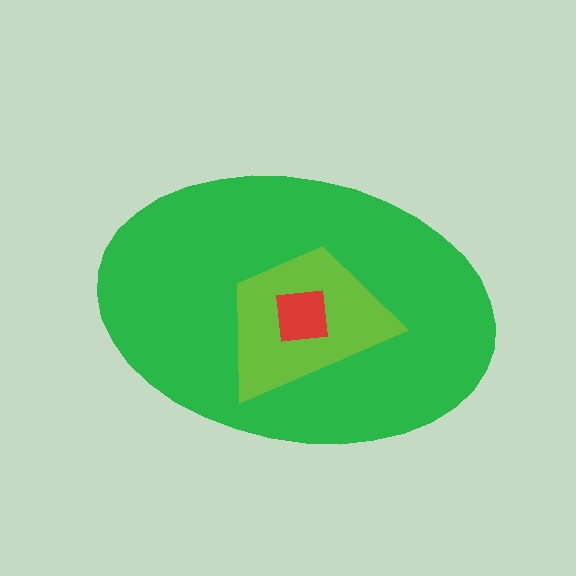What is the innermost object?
The red square.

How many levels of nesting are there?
3.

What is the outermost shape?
The green ellipse.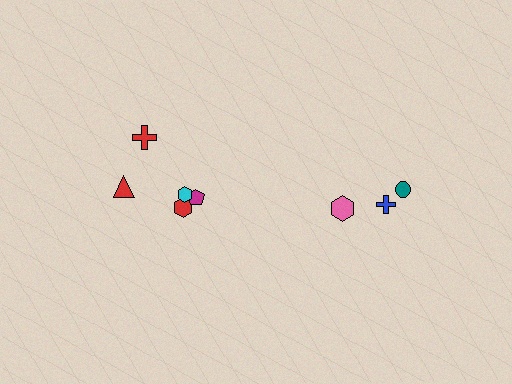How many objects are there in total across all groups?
There are 8 objects.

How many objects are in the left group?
There are 5 objects.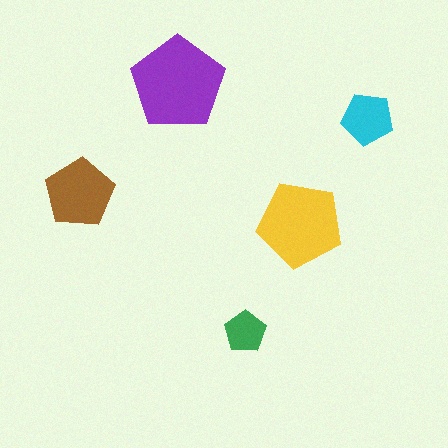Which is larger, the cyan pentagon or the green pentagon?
The cyan one.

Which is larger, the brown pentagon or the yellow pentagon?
The yellow one.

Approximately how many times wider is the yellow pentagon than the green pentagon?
About 2 times wider.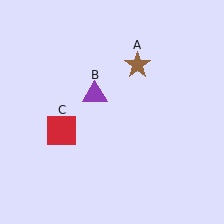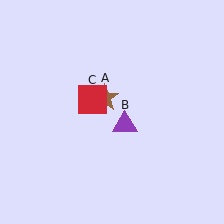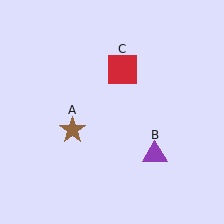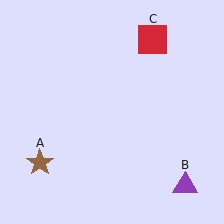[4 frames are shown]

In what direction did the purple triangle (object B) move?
The purple triangle (object B) moved down and to the right.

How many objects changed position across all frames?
3 objects changed position: brown star (object A), purple triangle (object B), red square (object C).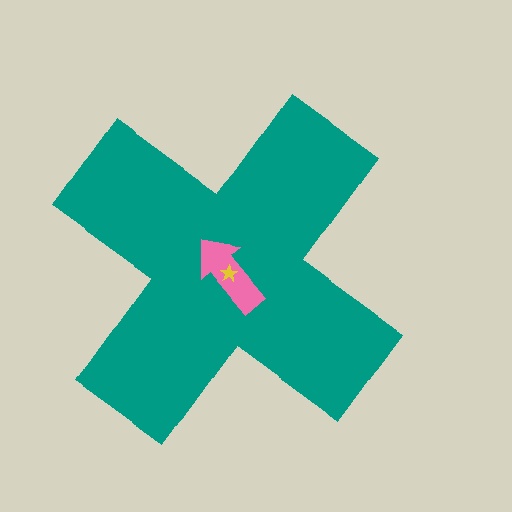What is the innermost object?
The yellow star.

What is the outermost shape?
The teal cross.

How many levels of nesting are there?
3.